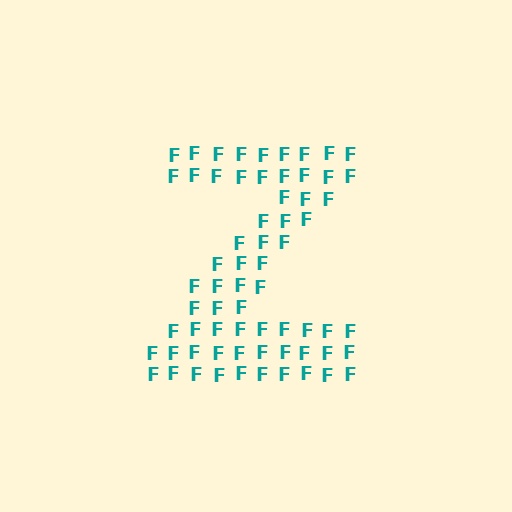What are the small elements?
The small elements are letter F's.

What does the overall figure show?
The overall figure shows the letter Z.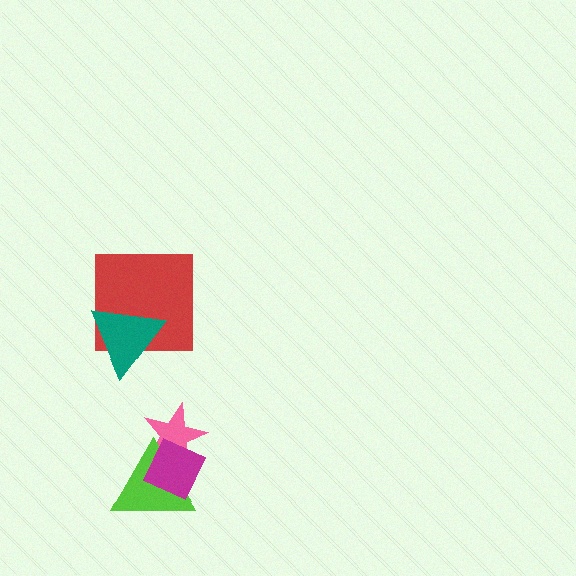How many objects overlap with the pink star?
2 objects overlap with the pink star.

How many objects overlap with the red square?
1 object overlaps with the red square.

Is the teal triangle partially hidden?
No, no other shape covers it.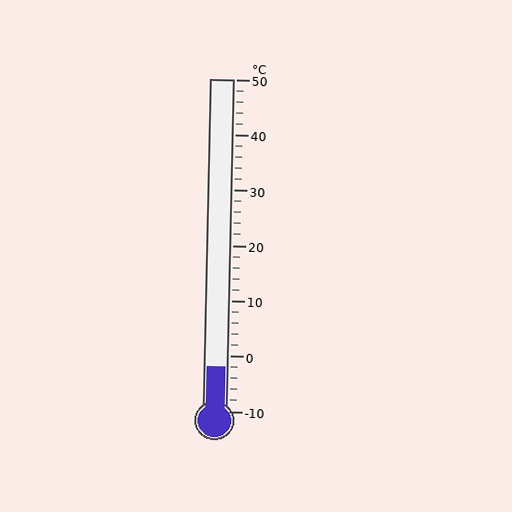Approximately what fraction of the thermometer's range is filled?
The thermometer is filled to approximately 15% of its range.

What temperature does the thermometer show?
The thermometer shows approximately -2°C.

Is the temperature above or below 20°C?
The temperature is below 20°C.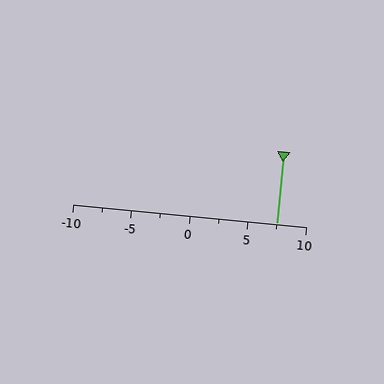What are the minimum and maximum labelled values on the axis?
The axis runs from -10 to 10.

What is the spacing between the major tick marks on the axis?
The major ticks are spaced 5 apart.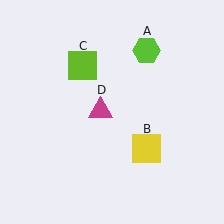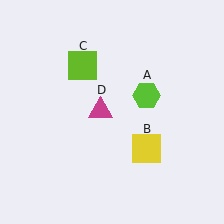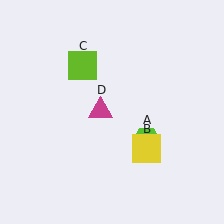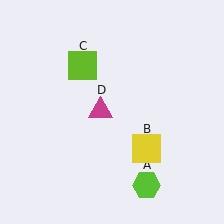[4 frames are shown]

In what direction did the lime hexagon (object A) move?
The lime hexagon (object A) moved down.